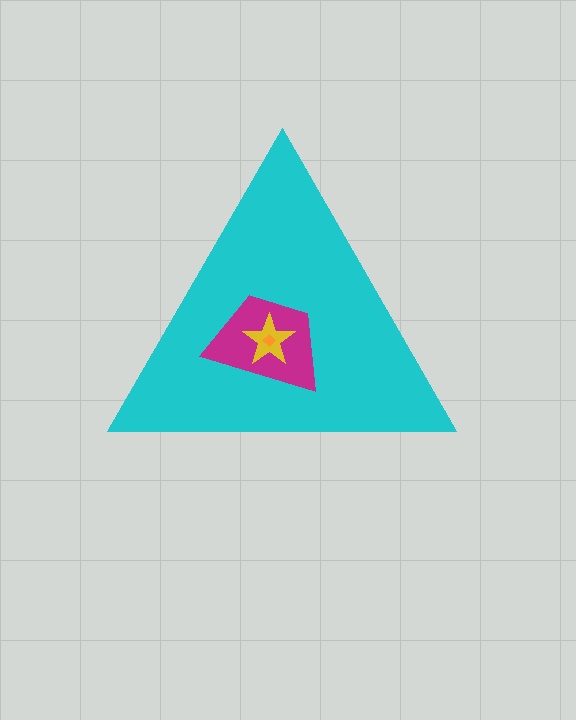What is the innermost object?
The orange diamond.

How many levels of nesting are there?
4.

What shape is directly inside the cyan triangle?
The magenta trapezoid.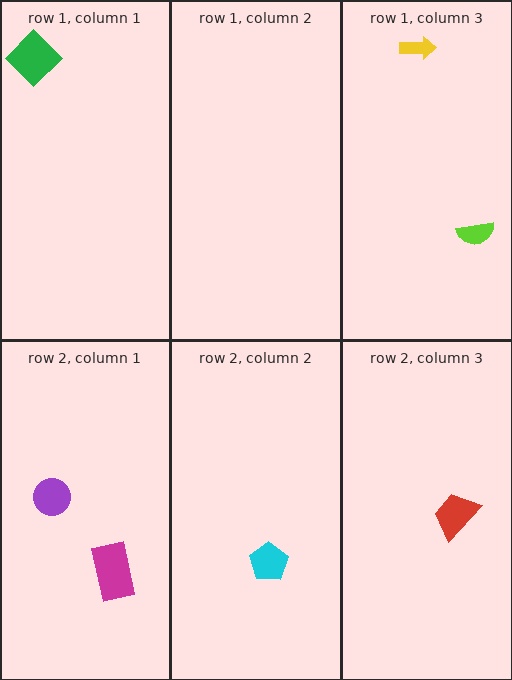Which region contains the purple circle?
The row 2, column 1 region.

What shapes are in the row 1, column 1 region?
The green diamond.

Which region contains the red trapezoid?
The row 2, column 3 region.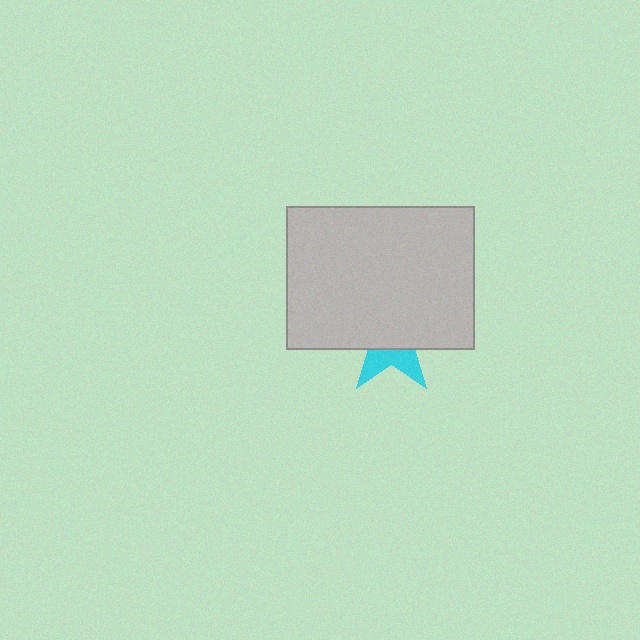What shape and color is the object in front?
The object in front is a light gray rectangle.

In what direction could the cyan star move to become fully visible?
The cyan star could move down. That would shift it out from behind the light gray rectangle entirely.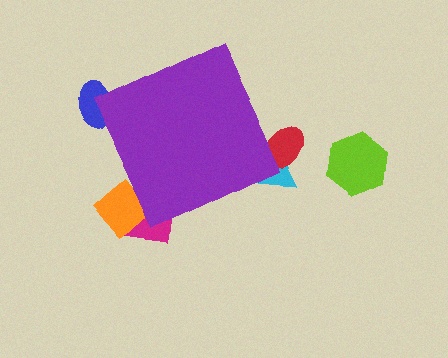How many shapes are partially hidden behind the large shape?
5 shapes are partially hidden.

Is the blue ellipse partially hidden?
Yes, the blue ellipse is partially hidden behind the purple diamond.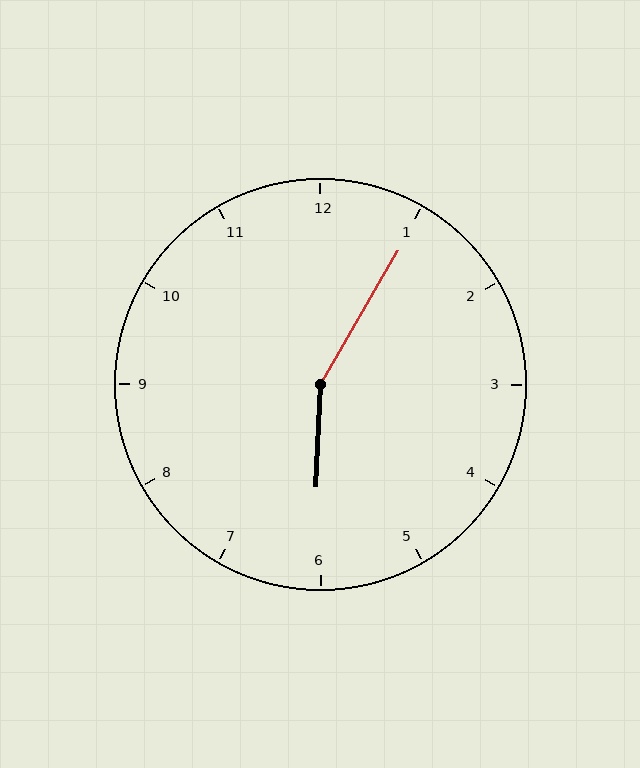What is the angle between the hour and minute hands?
Approximately 152 degrees.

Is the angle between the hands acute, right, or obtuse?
It is obtuse.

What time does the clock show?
6:05.